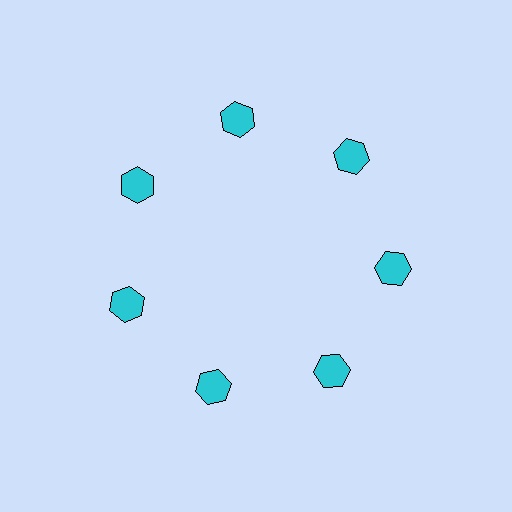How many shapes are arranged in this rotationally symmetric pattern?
There are 7 shapes, arranged in 7 groups of 1.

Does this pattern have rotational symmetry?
Yes, this pattern has 7-fold rotational symmetry. It looks the same after rotating 51 degrees around the center.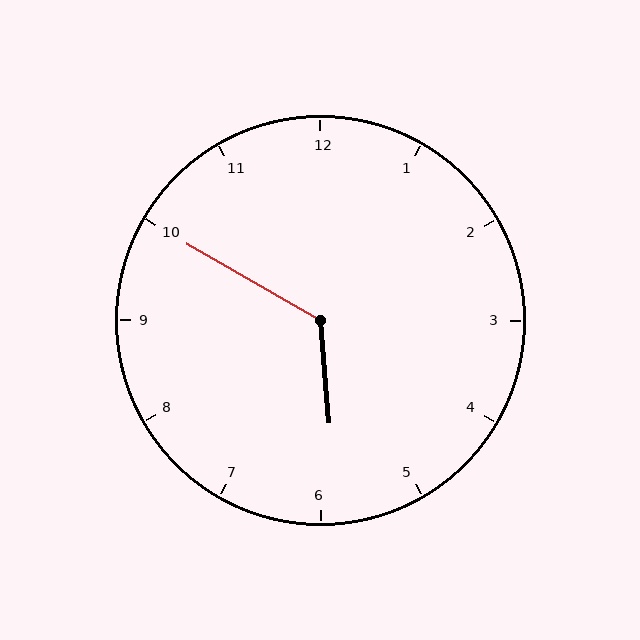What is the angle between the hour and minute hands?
Approximately 125 degrees.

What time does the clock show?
5:50.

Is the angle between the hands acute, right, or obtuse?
It is obtuse.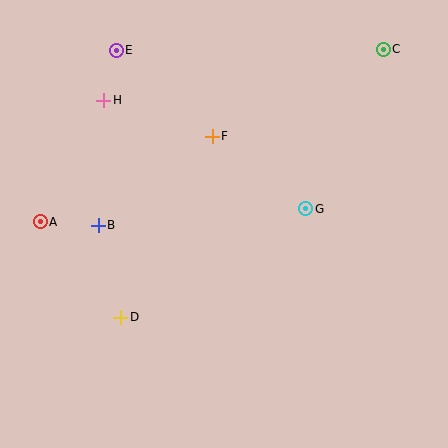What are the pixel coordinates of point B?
Point B is at (98, 225).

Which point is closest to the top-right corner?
Point C is closest to the top-right corner.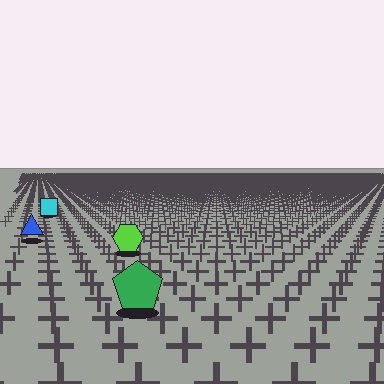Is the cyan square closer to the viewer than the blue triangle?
No. The blue triangle is closer — you can tell from the texture gradient: the ground texture is coarser near it.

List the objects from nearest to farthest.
From nearest to farthest: the green pentagon, the lime hexagon, the blue triangle, the cyan square.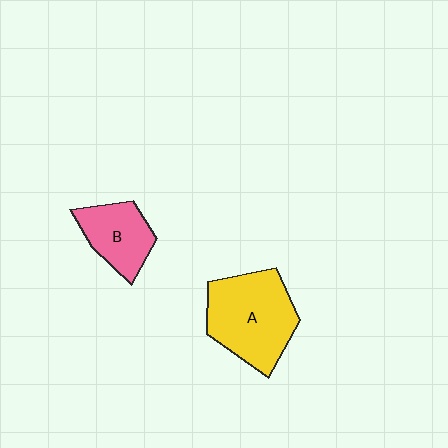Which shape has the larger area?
Shape A (yellow).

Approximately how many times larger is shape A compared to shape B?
Approximately 1.7 times.